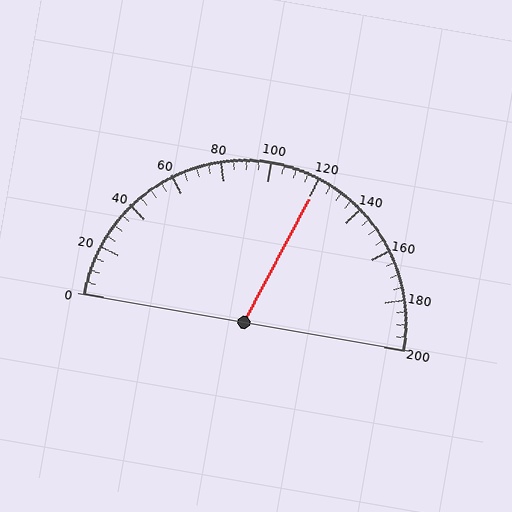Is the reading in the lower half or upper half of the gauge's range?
The reading is in the upper half of the range (0 to 200).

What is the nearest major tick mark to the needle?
The nearest major tick mark is 120.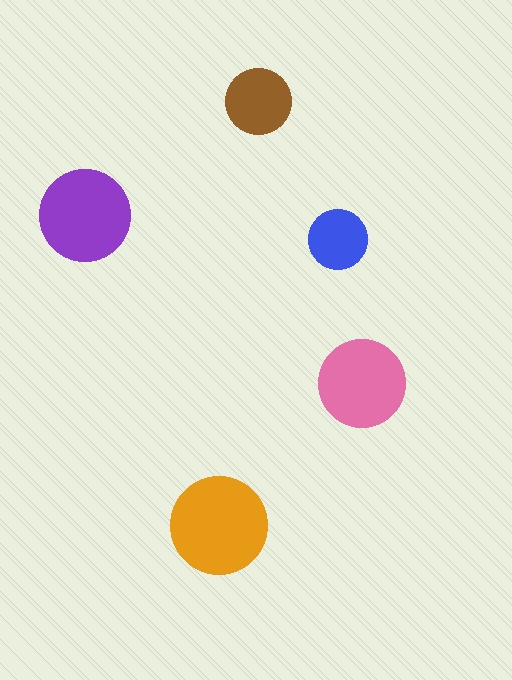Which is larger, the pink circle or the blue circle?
The pink one.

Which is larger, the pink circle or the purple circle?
The purple one.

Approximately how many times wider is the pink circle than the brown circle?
About 1.5 times wider.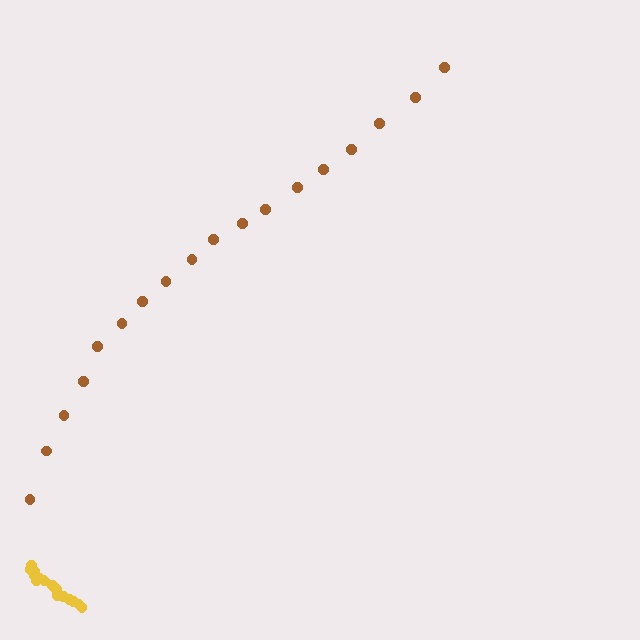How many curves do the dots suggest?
There are 2 distinct paths.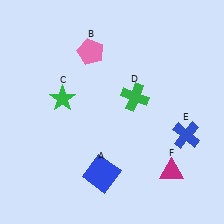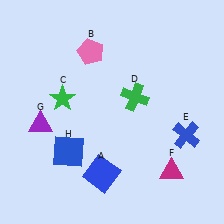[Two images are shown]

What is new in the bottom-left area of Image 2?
A purple triangle (G) was added in the bottom-left area of Image 2.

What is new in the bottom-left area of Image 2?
A blue square (H) was added in the bottom-left area of Image 2.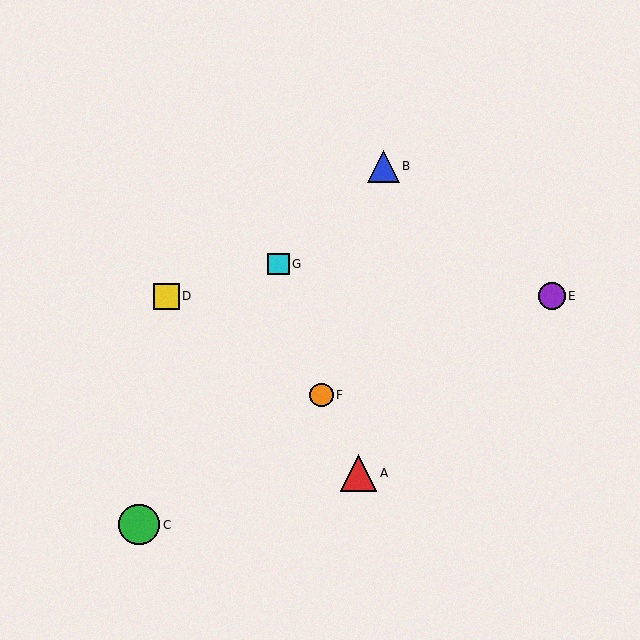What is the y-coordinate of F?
Object F is at y≈395.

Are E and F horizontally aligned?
No, E is at y≈296 and F is at y≈395.